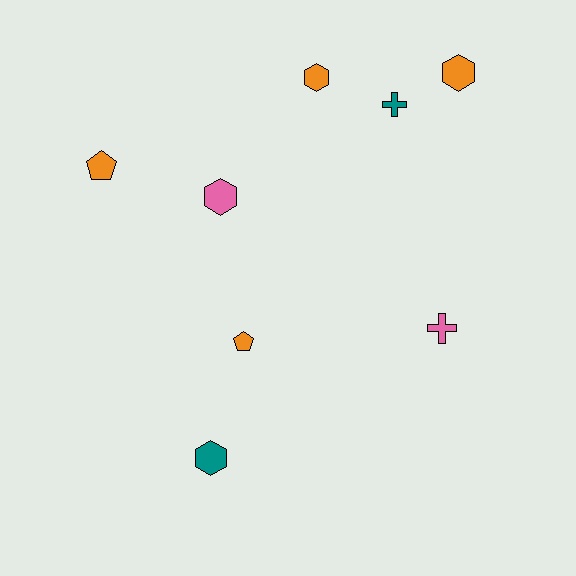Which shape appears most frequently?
Hexagon, with 4 objects.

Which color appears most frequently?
Orange, with 4 objects.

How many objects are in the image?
There are 8 objects.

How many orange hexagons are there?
There are 2 orange hexagons.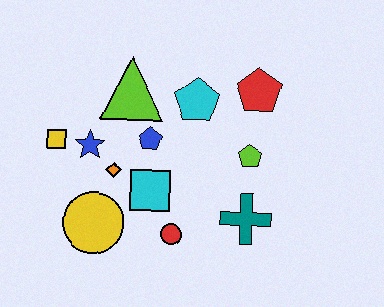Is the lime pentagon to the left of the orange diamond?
No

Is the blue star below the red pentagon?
Yes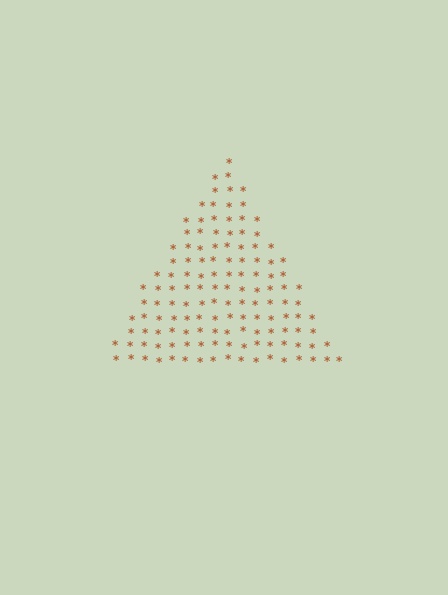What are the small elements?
The small elements are asterisks.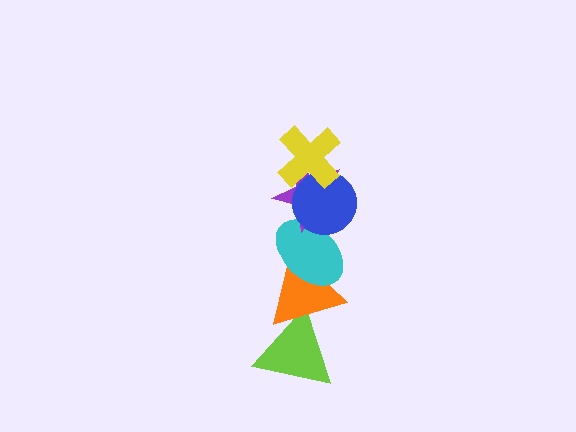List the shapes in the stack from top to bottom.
From top to bottom: the yellow cross, the blue circle, the purple star, the cyan ellipse, the orange triangle, the lime triangle.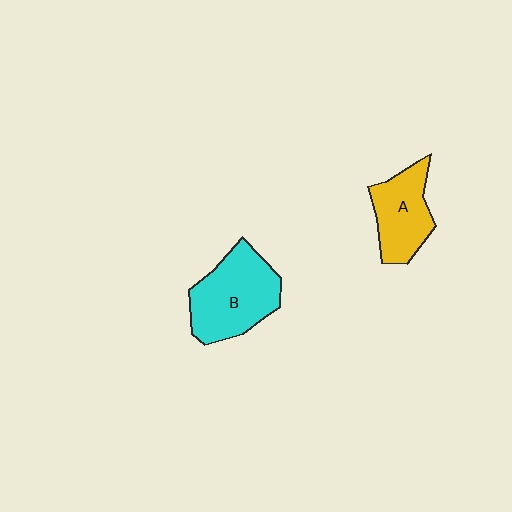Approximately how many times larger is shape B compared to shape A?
Approximately 1.4 times.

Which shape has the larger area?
Shape B (cyan).